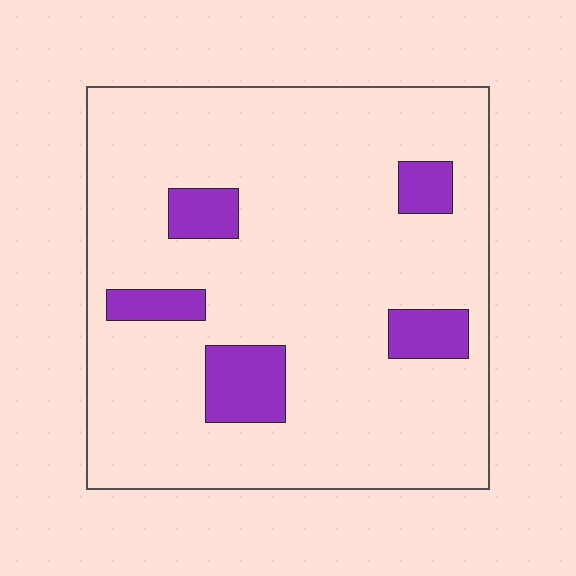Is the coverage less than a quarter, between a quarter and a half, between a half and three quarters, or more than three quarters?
Less than a quarter.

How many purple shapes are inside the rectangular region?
5.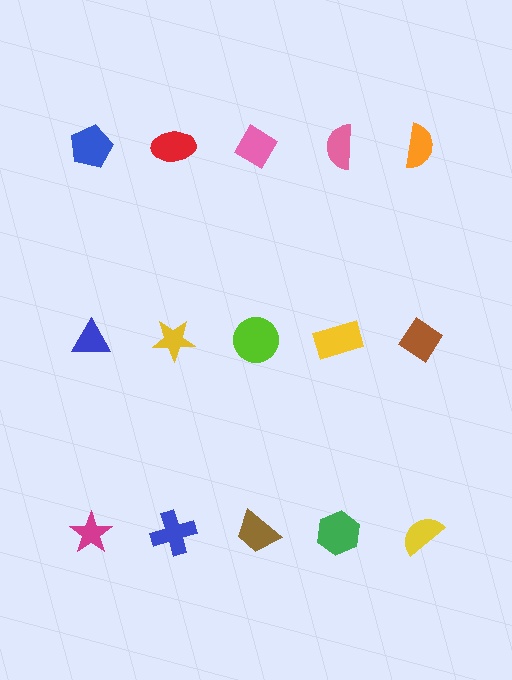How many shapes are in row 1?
5 shapes.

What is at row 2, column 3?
A lime circle.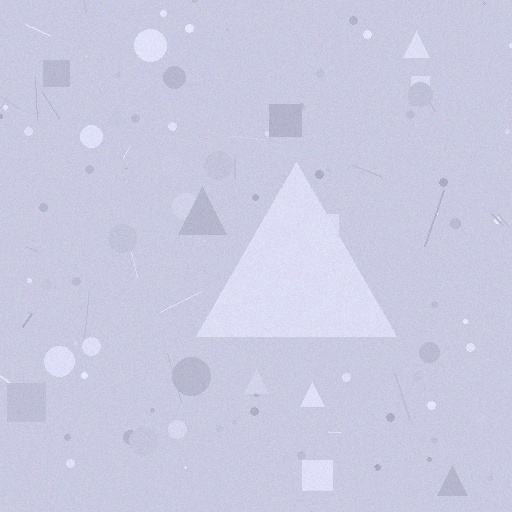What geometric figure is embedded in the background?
A triangle is embedded in the background.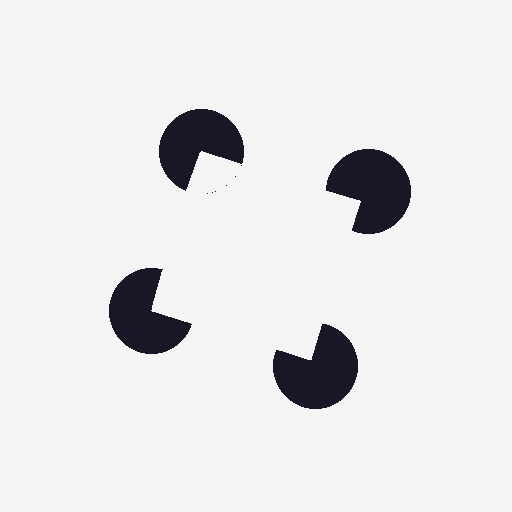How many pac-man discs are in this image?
There are 4 — one at each vertex of the illusory square.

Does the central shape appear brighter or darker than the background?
It typically appears slightly brighter than the background, even though no actual brightness change is drawn.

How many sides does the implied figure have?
4 sides.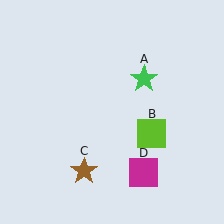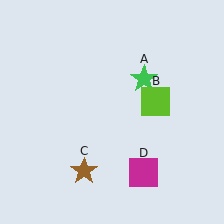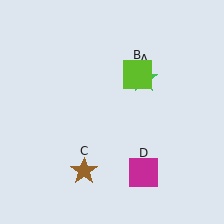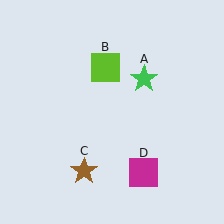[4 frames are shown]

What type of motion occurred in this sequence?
The lime square (object B) rotated counterclockwise around the center of the scene.